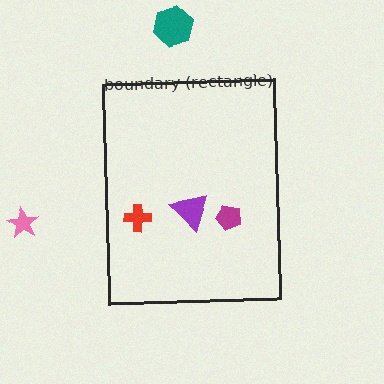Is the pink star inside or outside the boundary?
Outside.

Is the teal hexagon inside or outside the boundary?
Outside.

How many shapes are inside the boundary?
3 inside, 2 outside.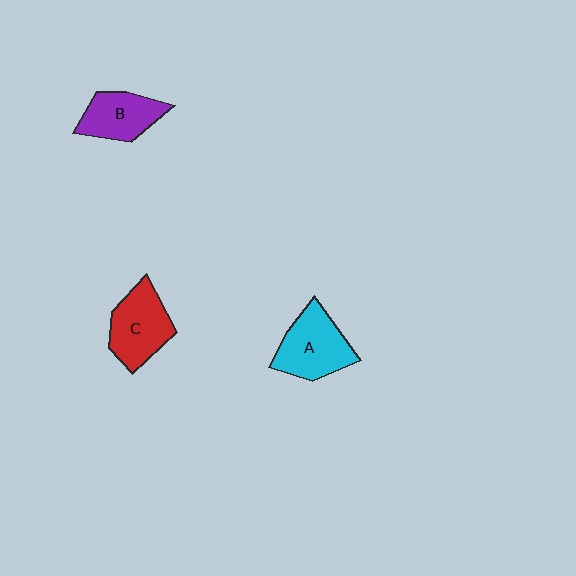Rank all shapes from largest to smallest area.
From largest to smallest: A (cyan), C (red), B (purple).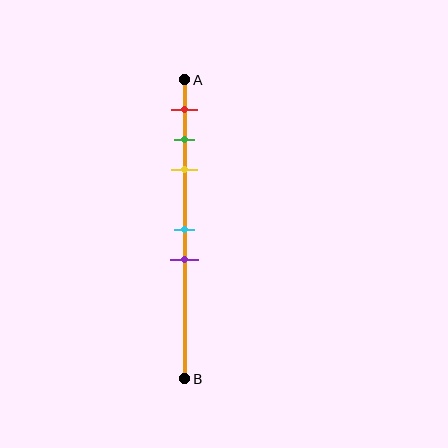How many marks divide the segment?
There are 5 marks dividing the segment.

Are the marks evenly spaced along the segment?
No, the marks are not evenly spaced.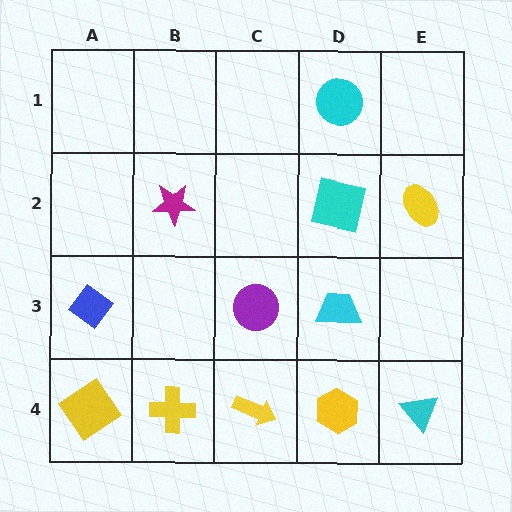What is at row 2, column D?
A cyan square.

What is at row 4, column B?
A yellow cross.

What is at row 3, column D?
A cyan trapezoid.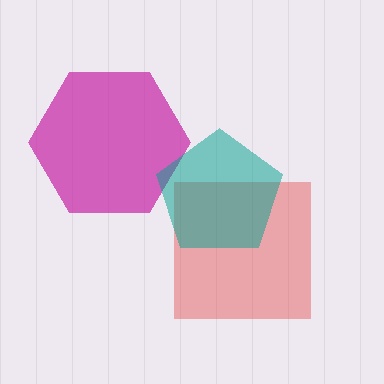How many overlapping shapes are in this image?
There are 3 overlapping shapes in the image.